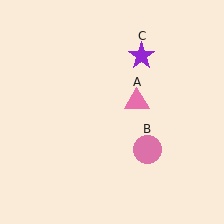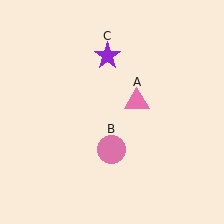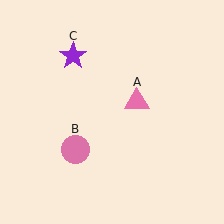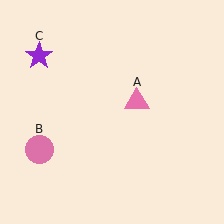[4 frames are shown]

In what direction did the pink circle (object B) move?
The pink circle (object B) moved left.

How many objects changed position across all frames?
2 objects changed position: pink circle (object B), purple star (object C).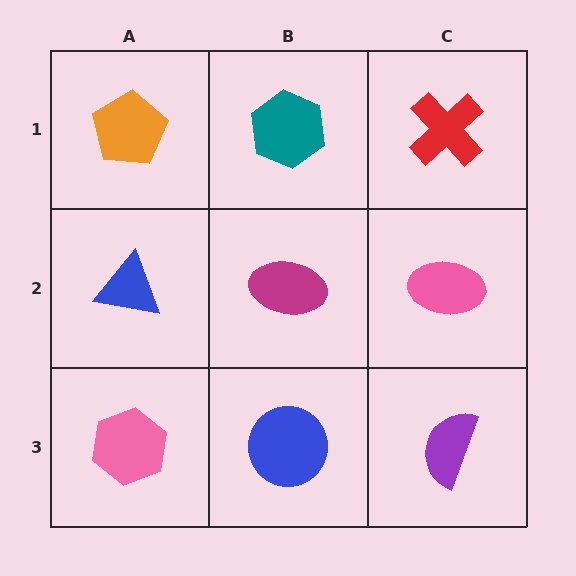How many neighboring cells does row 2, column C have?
3.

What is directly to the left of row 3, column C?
A blue circle.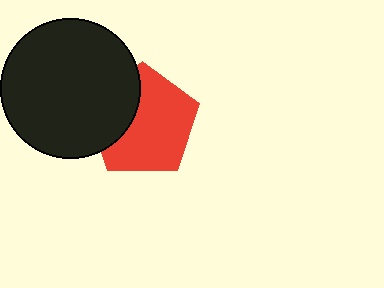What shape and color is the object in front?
The object in front is a black circle.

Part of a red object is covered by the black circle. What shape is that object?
It is a pentagon.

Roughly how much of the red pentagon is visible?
Most of it is visible (roughly 69%).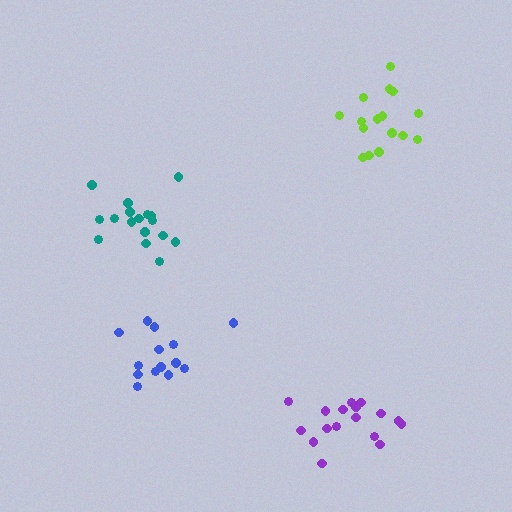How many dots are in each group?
Group 1: 16 dots, Group 2: 14 dots, Group 3: 17 dots, Group 4: 17 dots (64 total).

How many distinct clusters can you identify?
There are 4 distinct clusters.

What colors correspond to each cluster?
The clusters are colored: lime, blue, teal, purple.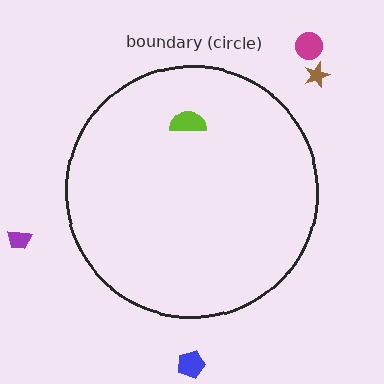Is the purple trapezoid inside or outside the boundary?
Outside.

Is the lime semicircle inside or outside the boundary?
Inside.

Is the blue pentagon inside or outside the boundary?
Outside.